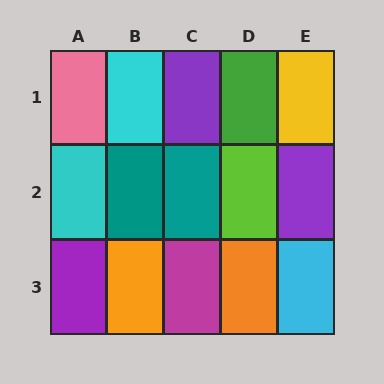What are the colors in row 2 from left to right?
Cyan, teal, teal, lime, purple.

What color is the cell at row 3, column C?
Magenta.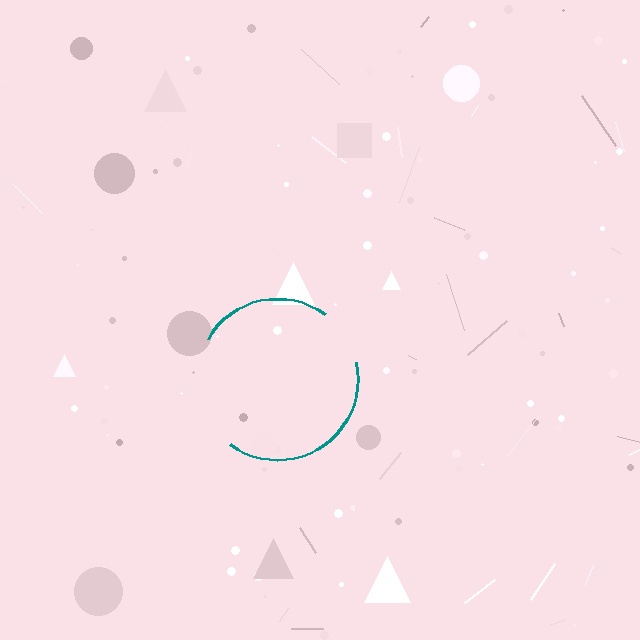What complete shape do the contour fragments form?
The contour fragments form a circle.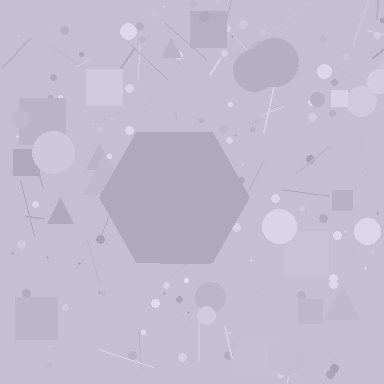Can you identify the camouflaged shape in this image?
The camouflaged shape is a hexagon.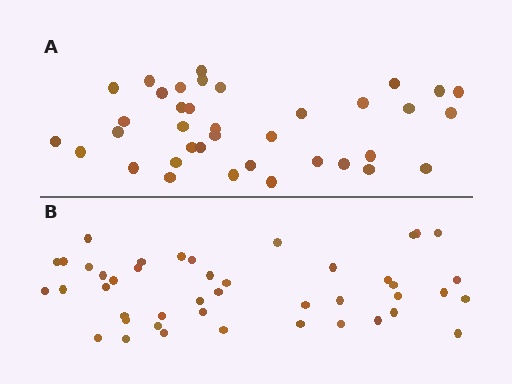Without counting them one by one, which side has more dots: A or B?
Region B (the bottom region) has more dots.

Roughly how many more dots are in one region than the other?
Region B has roughly 8 or so more dots than region A.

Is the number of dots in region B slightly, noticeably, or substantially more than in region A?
Region B has only slightly more — the two regions are fairly close. The ratio is roughly 1.2 to 1.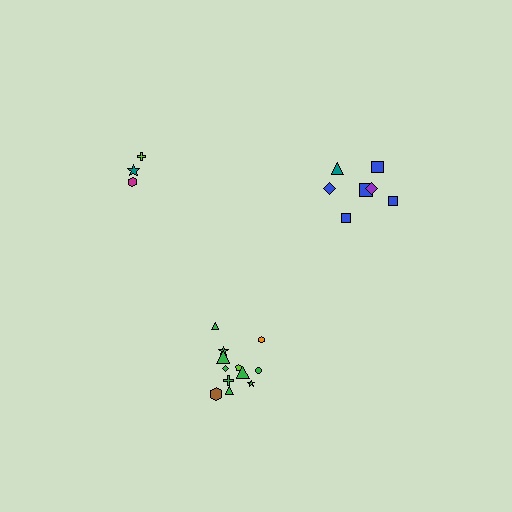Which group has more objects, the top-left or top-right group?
The top-right group.